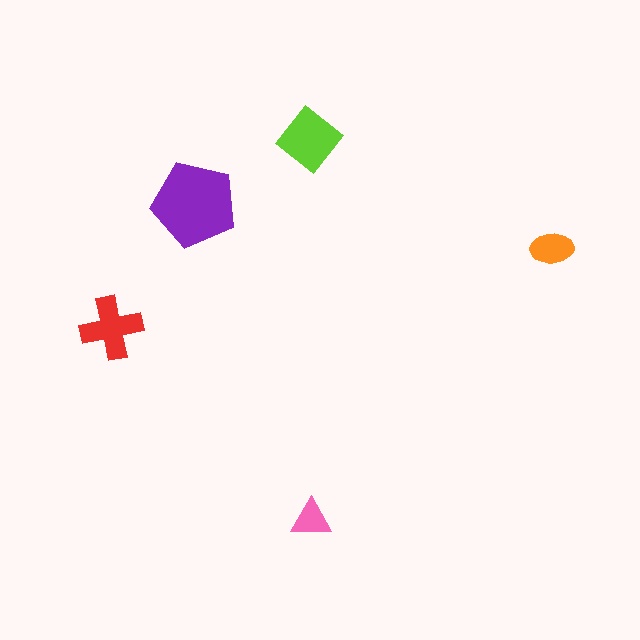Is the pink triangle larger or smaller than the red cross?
Smaller.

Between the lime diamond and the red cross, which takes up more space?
The lime diamond.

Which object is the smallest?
The pink triangle.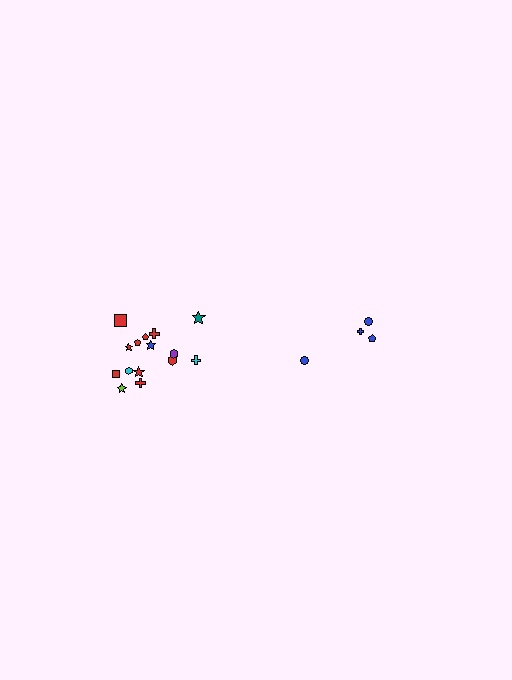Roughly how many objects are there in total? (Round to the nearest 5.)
Roughly 20 objects in total.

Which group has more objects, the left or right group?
The left group.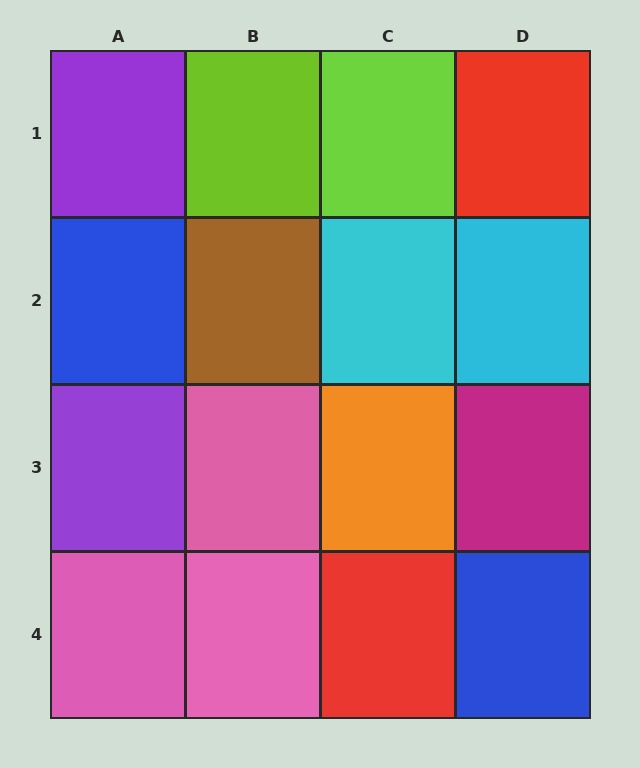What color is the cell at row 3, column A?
Purple.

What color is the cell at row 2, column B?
Brown.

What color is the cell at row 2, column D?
Cyan.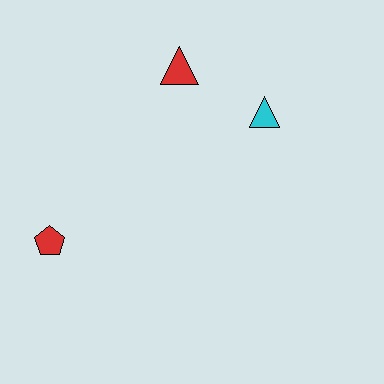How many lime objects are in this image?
There are no lime objects.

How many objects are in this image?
There are 3 objects.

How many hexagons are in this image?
There are no hexagons.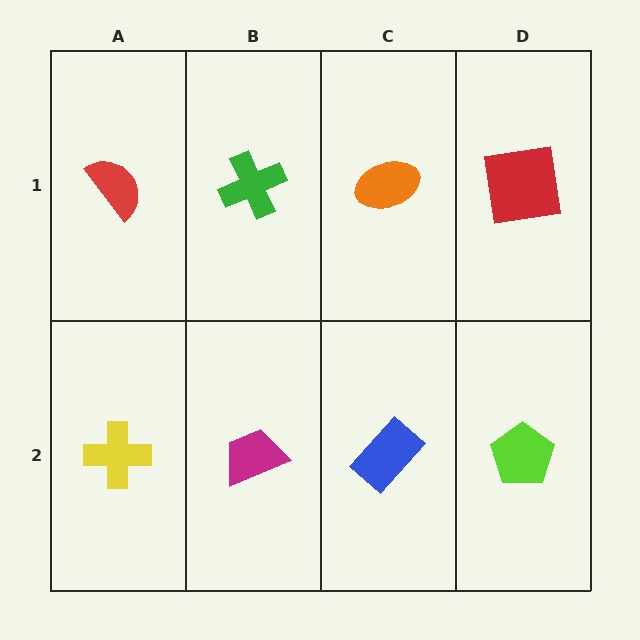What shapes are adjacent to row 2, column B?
A green cross (row 1, column B), a yellow cross (row 2, column A), a blue rectangle (row 2, column C).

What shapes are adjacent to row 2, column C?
An orange ellipse (row 1, column C), a magenta trapezoid (row 2, column B), a lime pentagon (row 2, column D).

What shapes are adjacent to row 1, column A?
A yellow cross (row 2, column A), a green cross (row 1, column B).